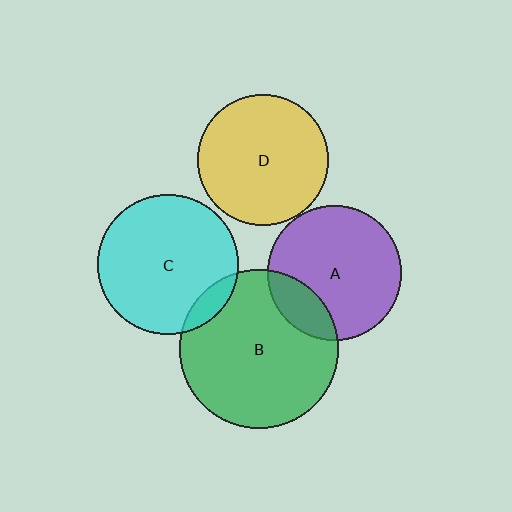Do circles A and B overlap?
Yes.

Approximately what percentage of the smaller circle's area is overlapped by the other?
Approximately 20%.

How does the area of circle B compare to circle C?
Approximately 1.3 times.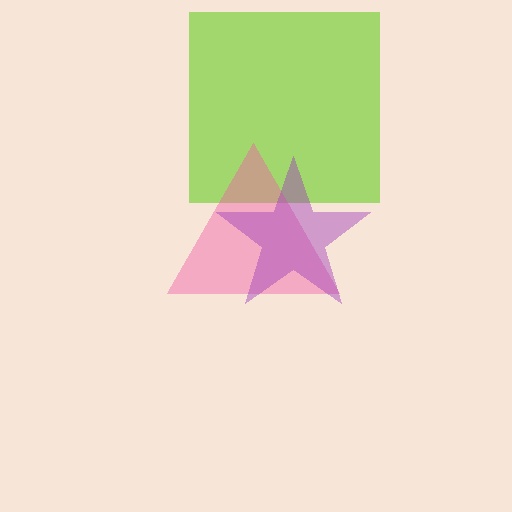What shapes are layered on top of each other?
The layered shapes are: a lime square, a pink triangle, a purple star.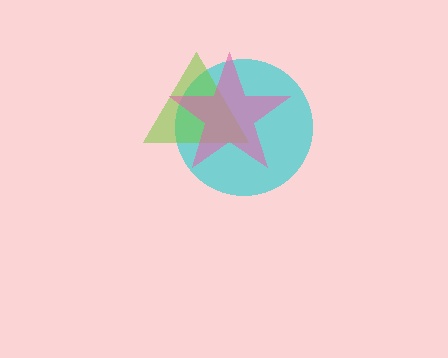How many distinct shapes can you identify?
There are 3 distinct shapes: a cyan circle, a lime triangle, a pink star.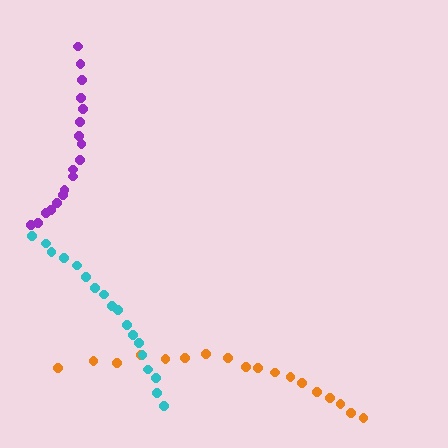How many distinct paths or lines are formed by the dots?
There are 3 distinct paths.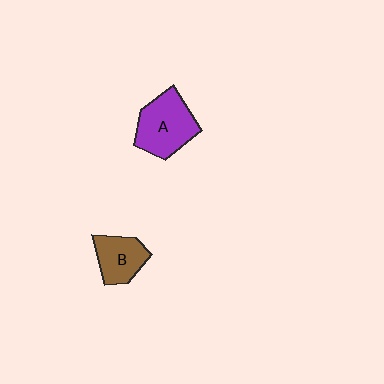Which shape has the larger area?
Shape A (purple).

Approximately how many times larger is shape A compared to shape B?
Approximately 1.4 times.